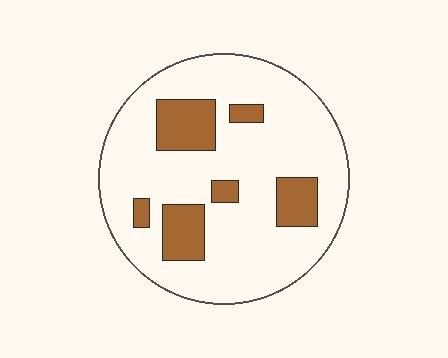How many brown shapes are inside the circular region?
6.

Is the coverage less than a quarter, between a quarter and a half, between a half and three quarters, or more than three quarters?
Less than a quarter.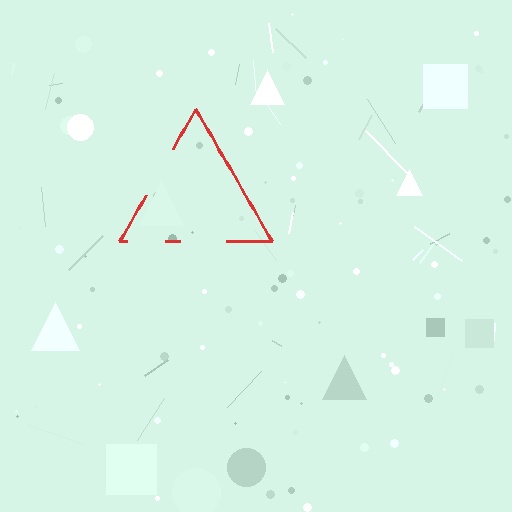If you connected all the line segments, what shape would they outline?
They would outline a triangle.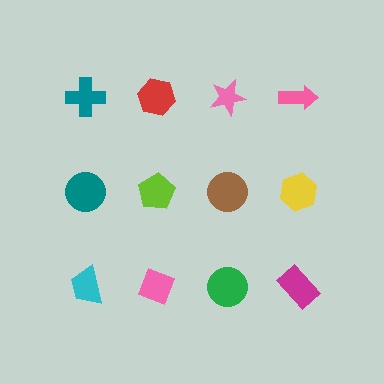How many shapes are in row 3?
4 shapes.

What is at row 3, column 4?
A magenta rectangle.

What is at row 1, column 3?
A pink star.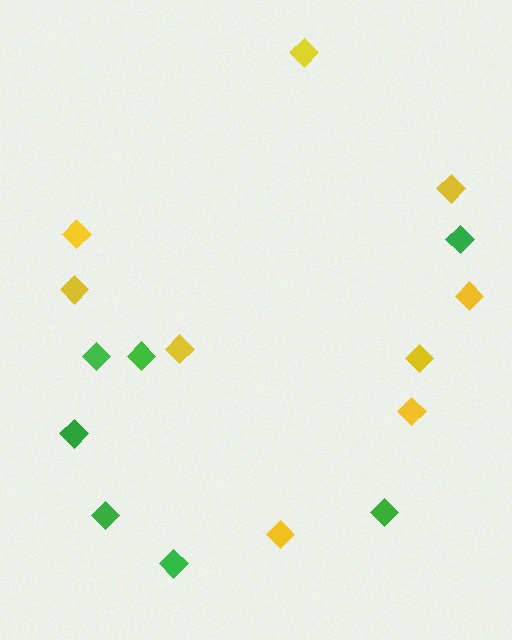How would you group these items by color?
There are 2 groups: one group of green diamonds (7) and one group of yellow diamonds (9).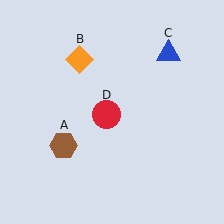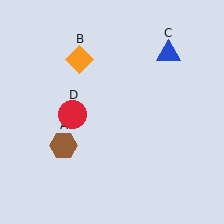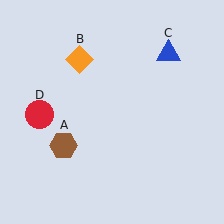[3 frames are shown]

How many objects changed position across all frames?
1 object changed position: red circle (object D).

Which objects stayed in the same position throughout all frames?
Brown hexagon (object A) and orange diamond (object B) and blue triangle (object C) remained stationary.